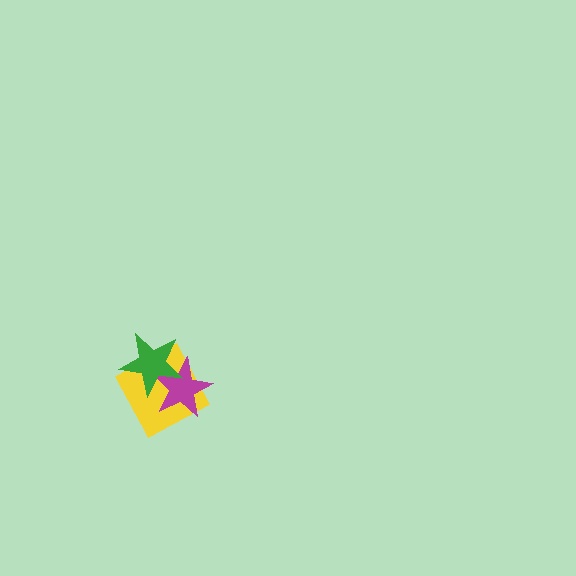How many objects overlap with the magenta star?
2 objects overlap with the magenta star.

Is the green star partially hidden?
No, no other shape covers it.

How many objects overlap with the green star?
2 objects overlap with the green star.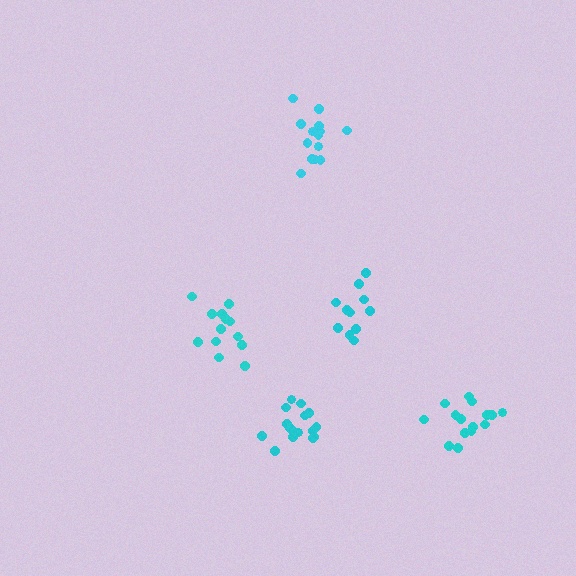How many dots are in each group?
Group 1: 11 dots, Group 2: 16 dots, Group 3: 13 dots, Group 4: 14 dots, Group 5: 16 dots (70 total).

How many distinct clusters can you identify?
There are 5 distinct clusters.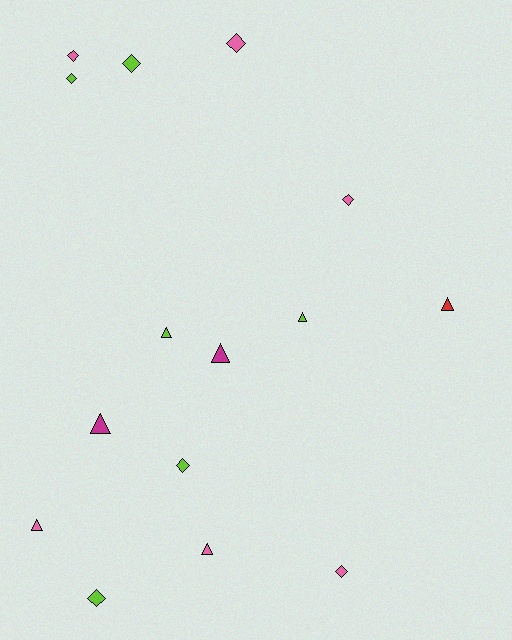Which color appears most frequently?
Pink, with 6 objects.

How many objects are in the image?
There are 15 objects.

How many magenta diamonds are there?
There are no magenta diamonds.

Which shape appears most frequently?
Diamond, with 8 objects.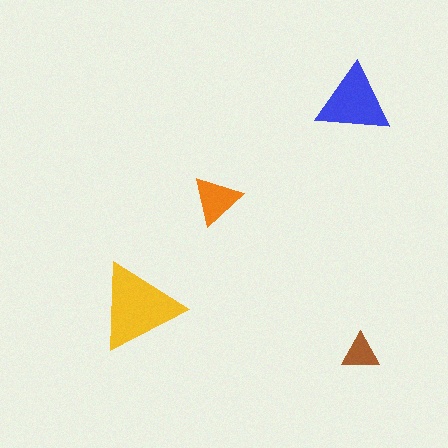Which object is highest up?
The blue triangle is topmost.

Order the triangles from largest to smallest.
the yellow one, the blue one, the orange one, the brown one.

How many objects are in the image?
There are 4 objects in the image.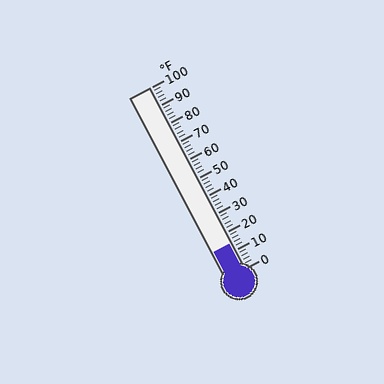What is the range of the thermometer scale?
The thermometer scale ranges from 0°F to 100°F.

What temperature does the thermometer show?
The thermometer shows approximately 14°F.